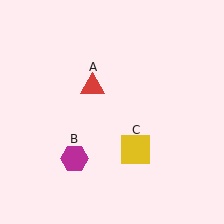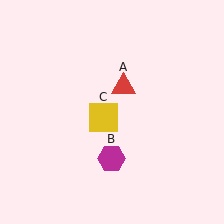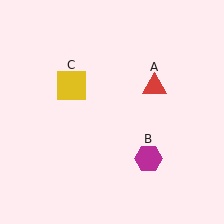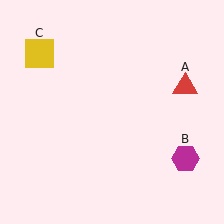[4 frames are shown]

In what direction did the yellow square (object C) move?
The yellow square (object C) moved up and to the left.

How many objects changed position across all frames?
3 objects changed position: red triangle (object A), magenta hexagon (object B), yellow square (object C).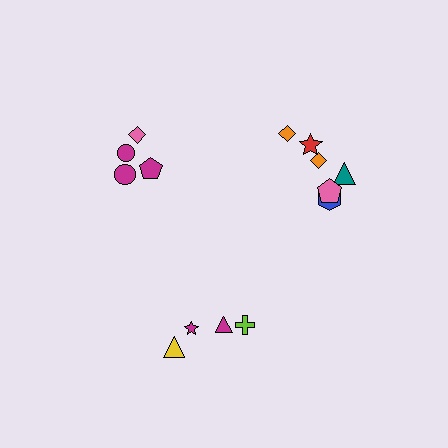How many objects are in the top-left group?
There are 4 objects.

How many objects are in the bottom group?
There are 4 objects.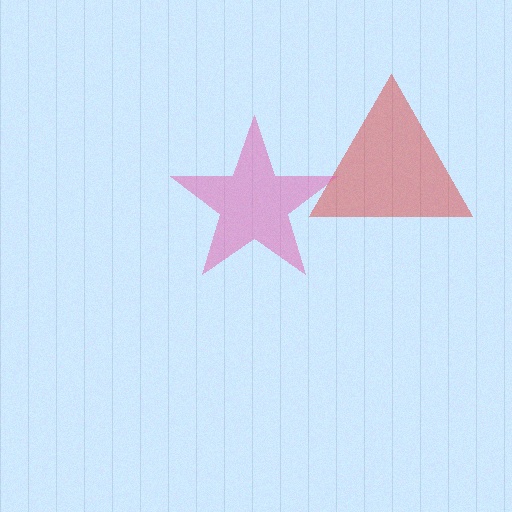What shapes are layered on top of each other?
The layered shapes are: a red triangle, a pink star.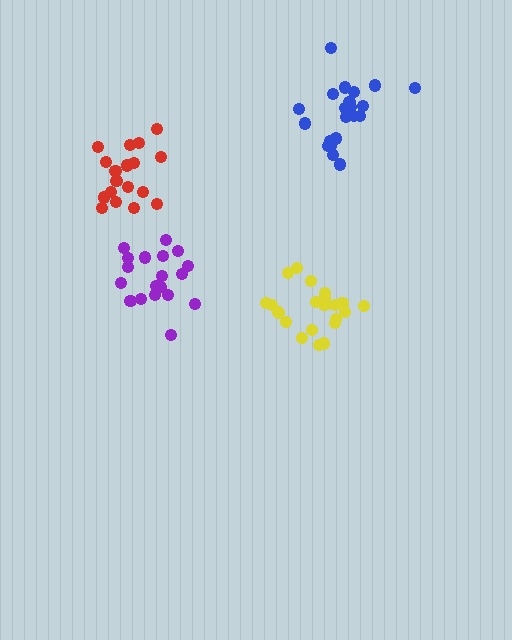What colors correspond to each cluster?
The clusters are colored: yellow, purple, blue, red.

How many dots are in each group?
Group 1: 21 dots, Group 2: 19 dots, Group 3: 21 dots, Group 4: 18 dots (79 total).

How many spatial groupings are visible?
There are 4 spatial groupings.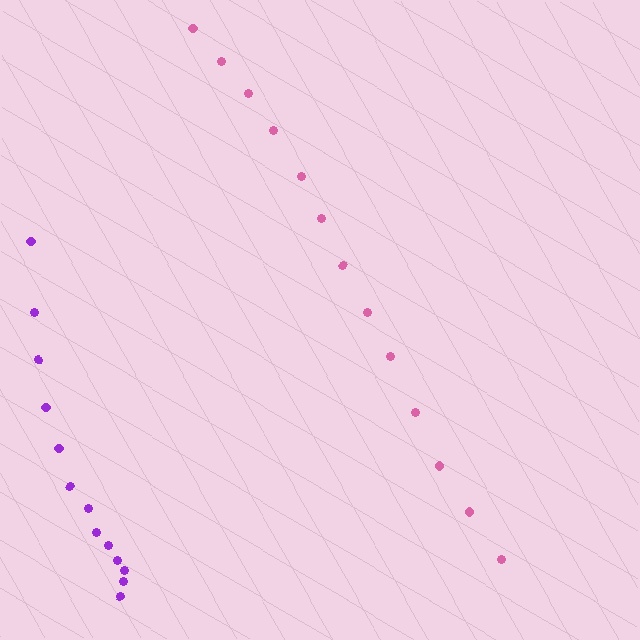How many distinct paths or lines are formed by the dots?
There are 2 distinct paths.